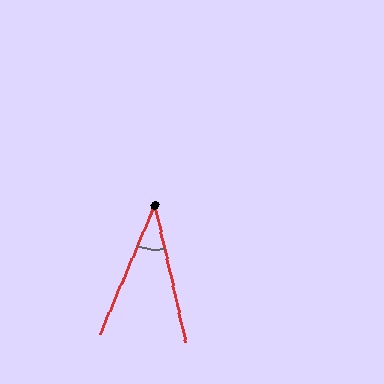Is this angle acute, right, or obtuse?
It is acute.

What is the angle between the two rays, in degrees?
Approximately 36 degrees.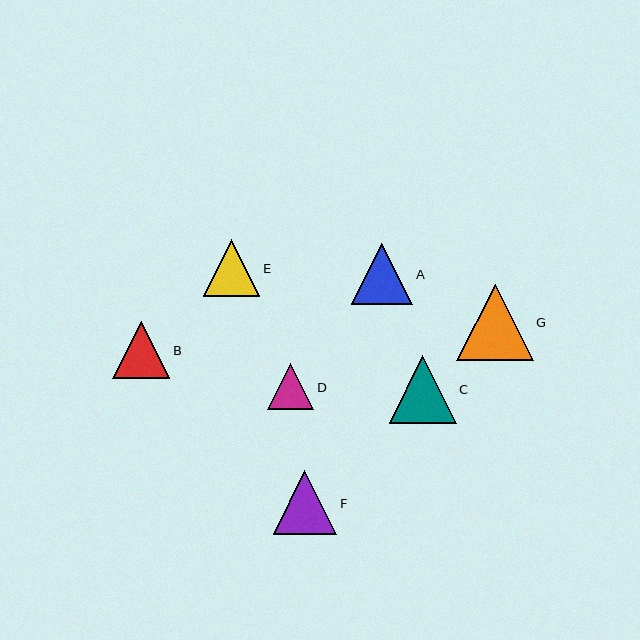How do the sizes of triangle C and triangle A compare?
Triangle C and triangle A are approximately the same size.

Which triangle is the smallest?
Triangle D is the smallest with a size of approximately 46 pixels.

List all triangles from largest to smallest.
From largest to smallest: G, C, F, A, B, E, D.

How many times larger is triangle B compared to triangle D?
Triangle B is approximately 1.2 times the size of triangle D.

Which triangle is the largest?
Triangle G is the largest with a size of approximately 77 pixels.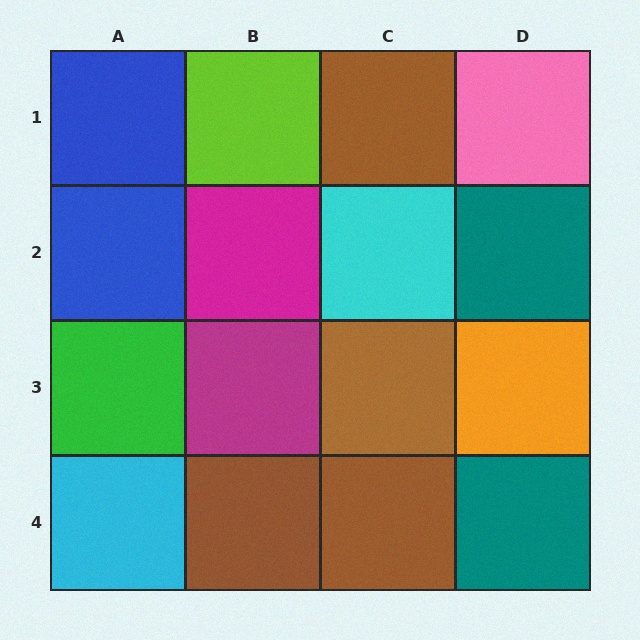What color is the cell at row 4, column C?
Brown.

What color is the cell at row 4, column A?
Cyan.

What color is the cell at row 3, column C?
Brown.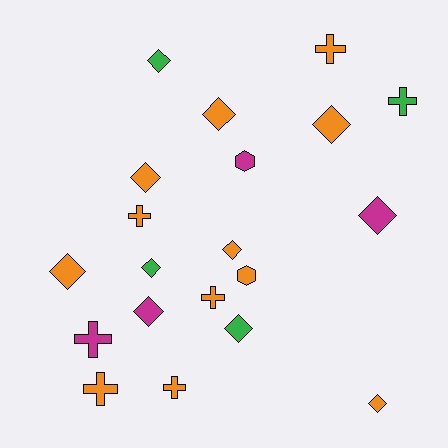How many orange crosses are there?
There are 5 orange crosses.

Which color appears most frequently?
Orange, with 12 objects.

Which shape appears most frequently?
Diamond, with 11 objects.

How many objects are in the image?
There are 20 objects.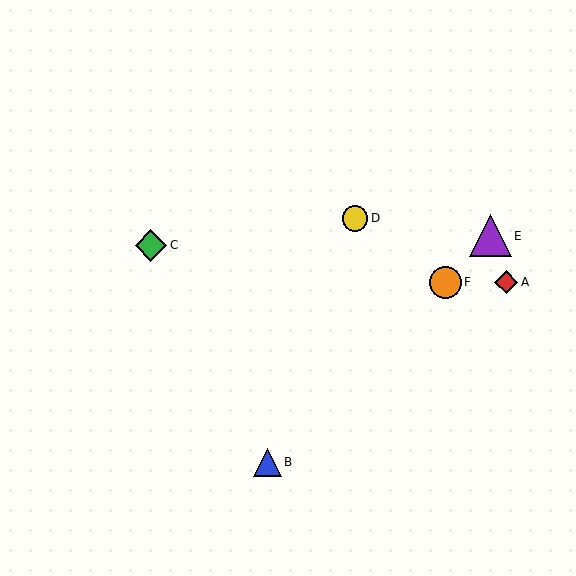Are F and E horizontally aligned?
No, F is at y≈282 and E is at y≈236.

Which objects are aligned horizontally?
Objects A, F are aligned horizontally.